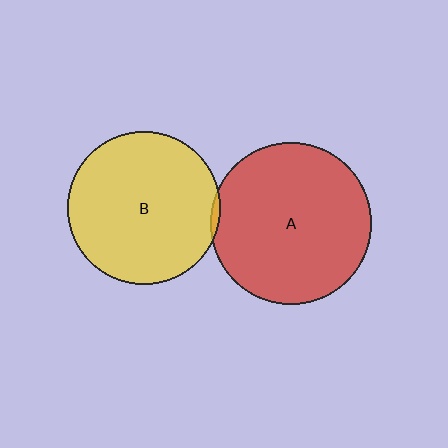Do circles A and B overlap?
Yes.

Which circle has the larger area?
Circle A (red).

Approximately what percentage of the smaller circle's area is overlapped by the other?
Approximately 5%.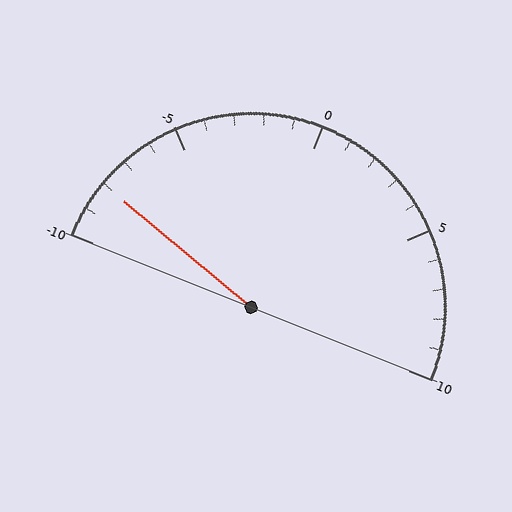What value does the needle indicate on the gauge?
The needle indicates approximately -8.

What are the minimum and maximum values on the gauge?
The gauge ranges from -10 to 10.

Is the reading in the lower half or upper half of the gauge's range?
The reading is in the lower half of the range (-10 to 10).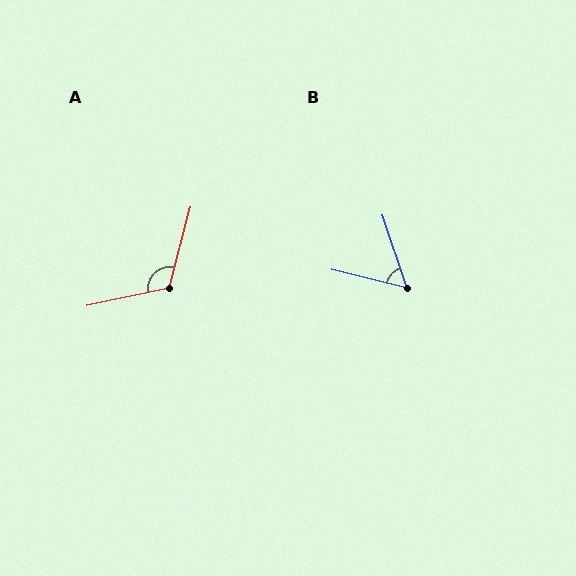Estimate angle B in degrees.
Approximately 58 degrees.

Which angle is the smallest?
B, at approximately 58 degrees.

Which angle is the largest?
A, at approximately 116 degrees.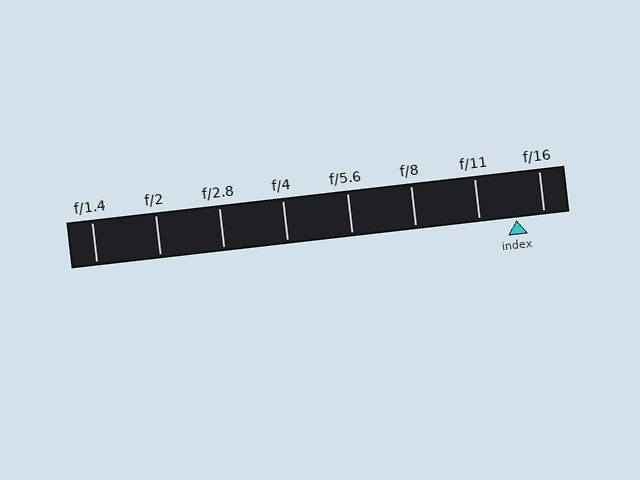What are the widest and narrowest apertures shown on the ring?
The widest aperture shown is f/1.4 and the narrowest is f/16.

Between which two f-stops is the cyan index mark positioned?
The index mark is between f/11 and f/16.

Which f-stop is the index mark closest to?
The index mark is closest to f/16.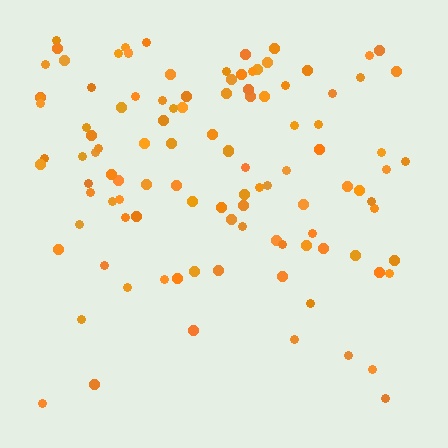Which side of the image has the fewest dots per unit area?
The bottom.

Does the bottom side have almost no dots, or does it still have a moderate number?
Still a moderate number, just noticeably fewer than the top.